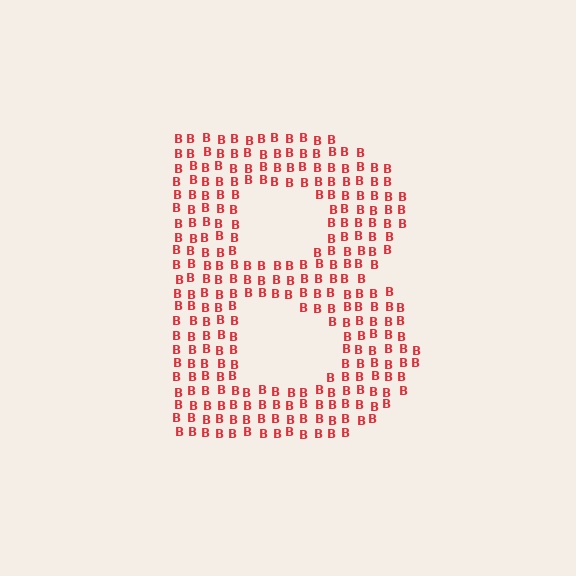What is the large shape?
The large shape is the letter B.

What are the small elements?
The small elements are letter B's.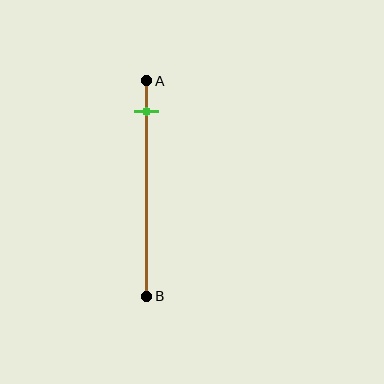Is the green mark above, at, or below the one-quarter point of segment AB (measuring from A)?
The green mark is above the one-quarter point of segment AB.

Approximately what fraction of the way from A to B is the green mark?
The green mark is approximately 15% of the way from A to B.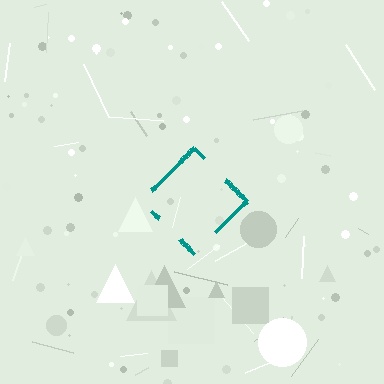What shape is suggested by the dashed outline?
The dashed outline suggests a diamond.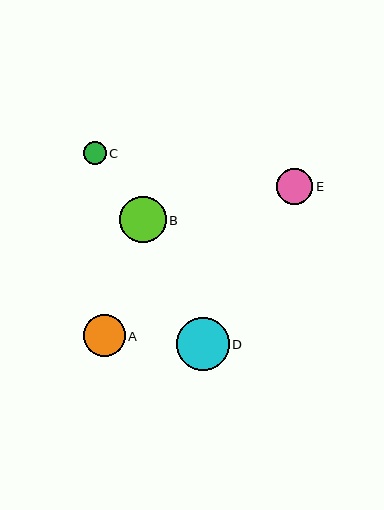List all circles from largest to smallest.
From largest to smallest: D, B, A, E, C.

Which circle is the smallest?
Circle C is the smallest with a size of approximately 22 pixels.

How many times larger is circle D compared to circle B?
Circle D is approximately 1.1 times the size of circle B.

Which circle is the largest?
Circle D is the largest with a size of approximately 53 pixels.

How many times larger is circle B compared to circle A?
Circle B is approximately 1.1 times the size of circle A.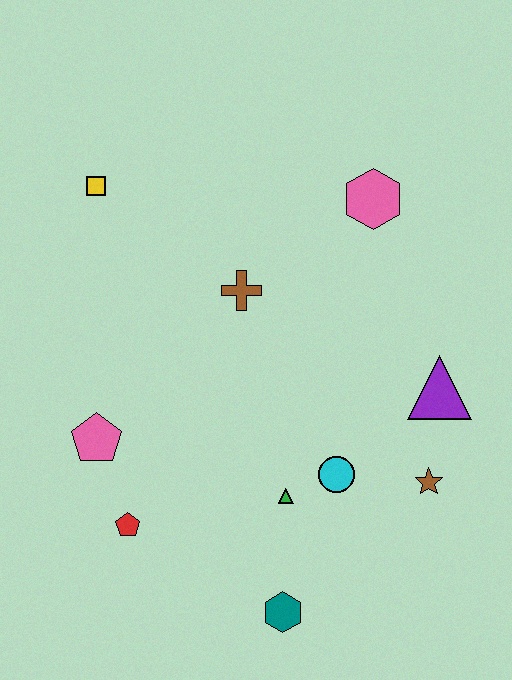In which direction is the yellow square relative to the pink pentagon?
The yellow square is above the pink pentagon.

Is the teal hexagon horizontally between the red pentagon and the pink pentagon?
No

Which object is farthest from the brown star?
The yellow square is farthest from the brown star.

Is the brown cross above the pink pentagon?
Yes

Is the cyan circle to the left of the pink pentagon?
No